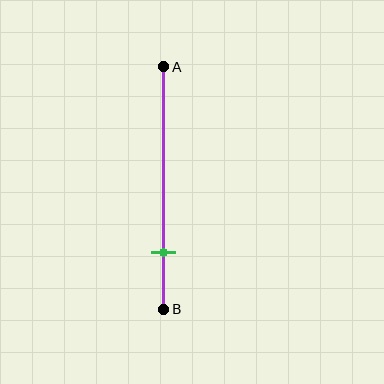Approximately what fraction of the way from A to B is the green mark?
The green mark is approximately 75% of the way from A to B.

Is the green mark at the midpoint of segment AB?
No, the mark is at about 75% from A, not at the 50% midpoint.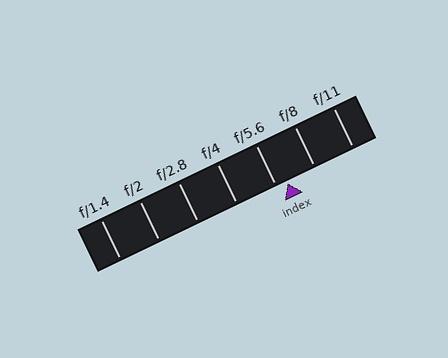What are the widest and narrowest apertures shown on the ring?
The widest aperture shown is f/1.4 and the narrowest is f/11.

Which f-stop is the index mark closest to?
The index mark is closest to f/5.6.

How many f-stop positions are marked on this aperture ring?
There are 7 f-stop positions marked.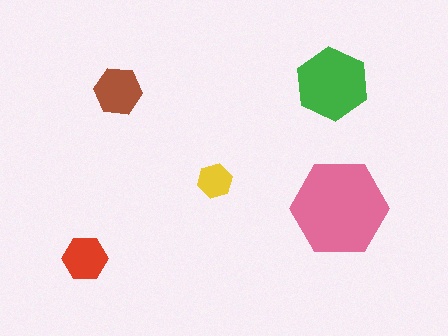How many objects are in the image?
There are 5 objects in the image.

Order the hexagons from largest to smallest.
the pink one, the green one, the brown one, the red one, the yellow one.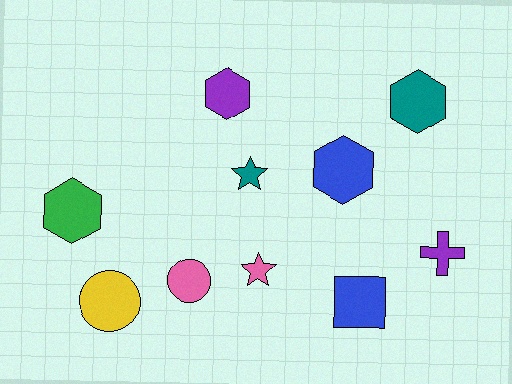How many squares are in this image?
There is 1 square.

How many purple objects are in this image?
There are 2 purple objects.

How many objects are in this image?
There are 10 objects.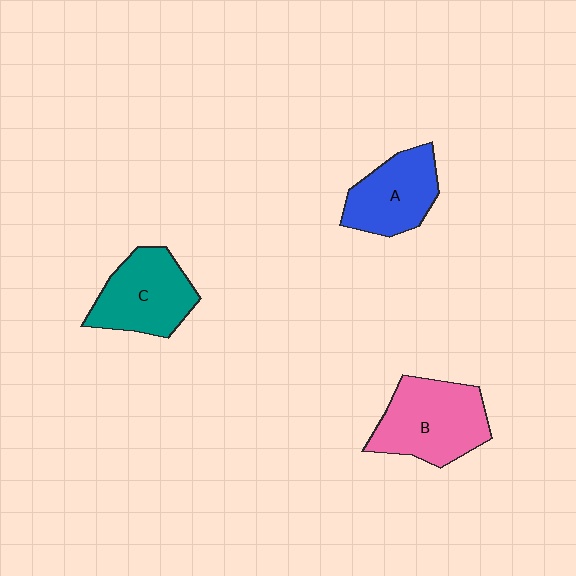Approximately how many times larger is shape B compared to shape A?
Approximately 1.3 times.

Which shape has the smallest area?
Shape A (blue).